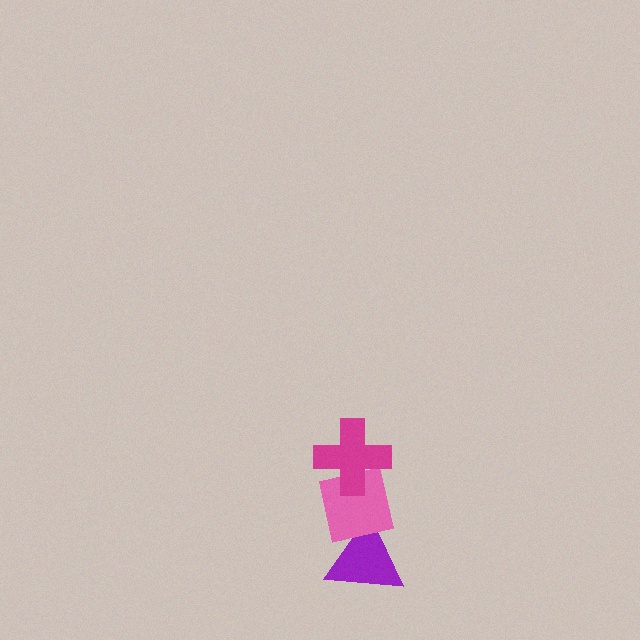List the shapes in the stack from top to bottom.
From top to bottom: the magenta cross, the pink square, the purple triangle.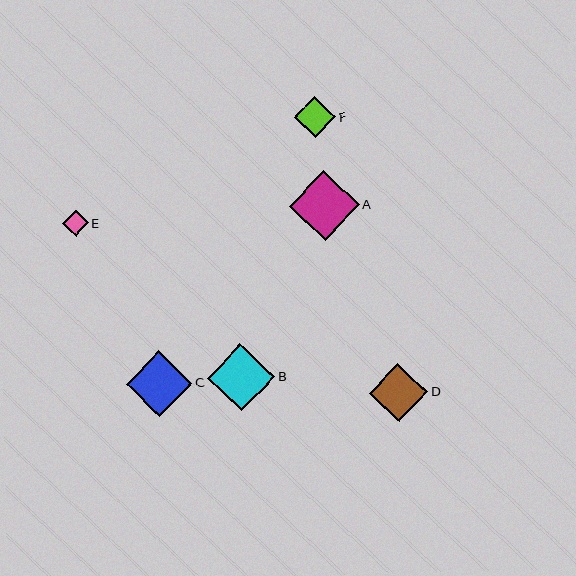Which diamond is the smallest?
Diamond E is the smallest with a size of approximately 26 pixels.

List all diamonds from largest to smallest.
From largest to smallest: A, B, C, D, F, E.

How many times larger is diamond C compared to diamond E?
Diamond C is approximately 2.5 times the size of diamond E.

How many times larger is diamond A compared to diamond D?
Diamond A is approximately 1.2 times the size of diamond D.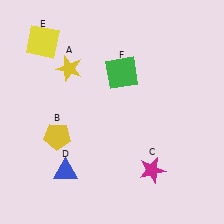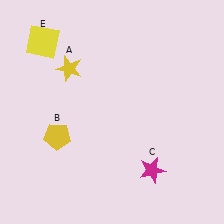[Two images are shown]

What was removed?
The blue triangle (D), the green square (F) were removed in Image 2.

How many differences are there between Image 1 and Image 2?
There are 2 differences between the two images.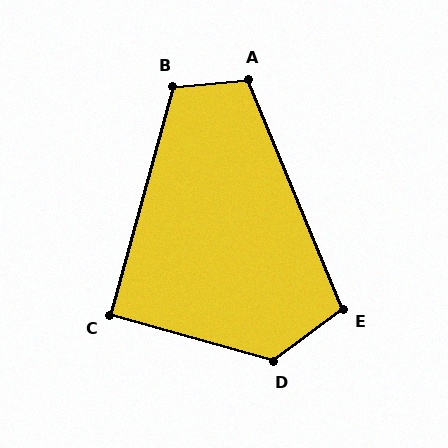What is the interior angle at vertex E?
Approximately 105 degrees (obtuse).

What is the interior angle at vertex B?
Approximately 111 degrees (obtuse).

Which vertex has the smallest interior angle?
C, at approximately 90 degrees.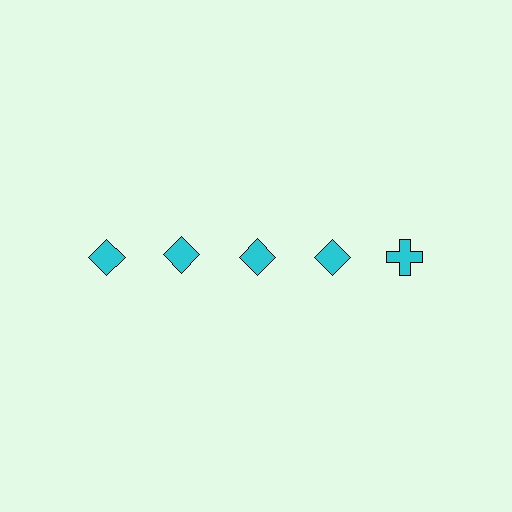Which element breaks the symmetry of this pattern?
The cyan cross in the top row, rightmost column breaks the symmetry. All other shapes are cyan diamonds.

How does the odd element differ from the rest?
It has a different shape: cross instead of diamond.